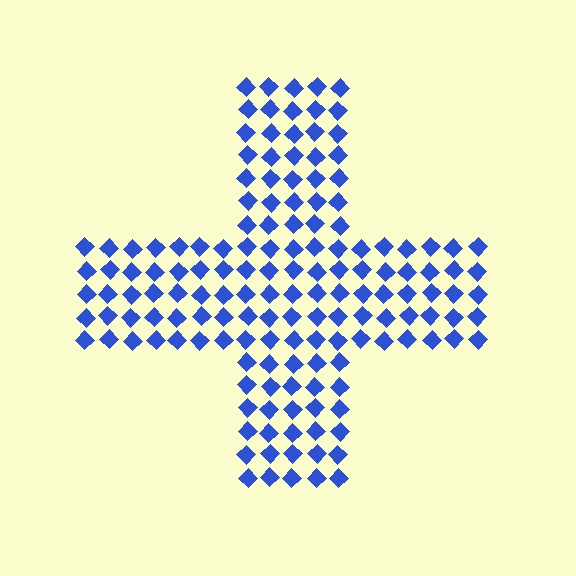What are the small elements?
The small elements are diamonds.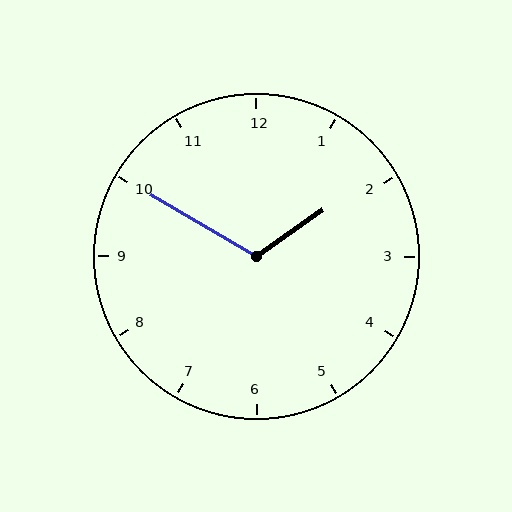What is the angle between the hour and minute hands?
Approximately 115 degrees.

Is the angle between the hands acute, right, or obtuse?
It is obtuse.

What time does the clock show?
1:50.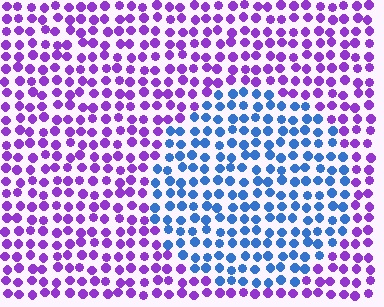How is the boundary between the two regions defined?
The boundary is defined purely by a slight shift in hue (about 62 degrees). Spacing, size, and orientation are identical on both sides.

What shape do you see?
I see a circle.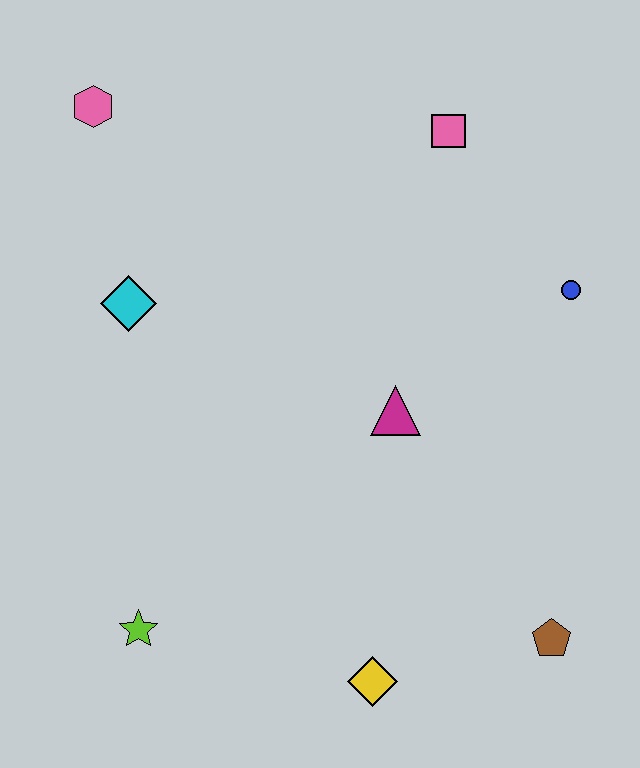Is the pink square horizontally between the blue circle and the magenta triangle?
Yes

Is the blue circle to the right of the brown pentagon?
Yes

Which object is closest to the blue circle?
The pink square is closest to the blue circle.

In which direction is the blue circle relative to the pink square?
The blue circle is below the pink square.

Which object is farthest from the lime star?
The pink square is farthest from the lime star.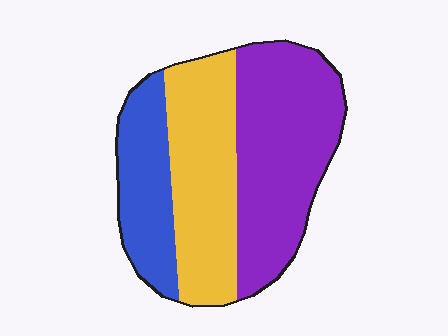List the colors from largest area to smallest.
From largest to smallest: purple, yellow, blue.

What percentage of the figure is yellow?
Yellow takes up about one third (1/3) of the figure.